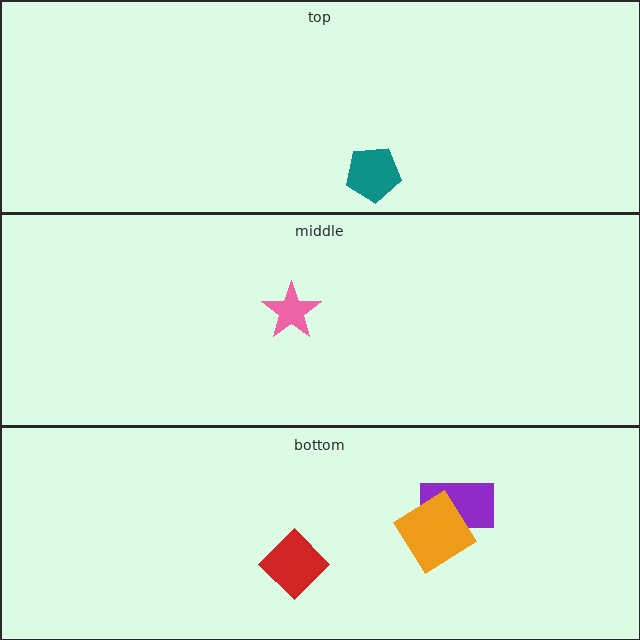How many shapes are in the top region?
1.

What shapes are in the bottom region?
The purple rectangle, the orange diamond, the red diamond.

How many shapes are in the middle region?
1.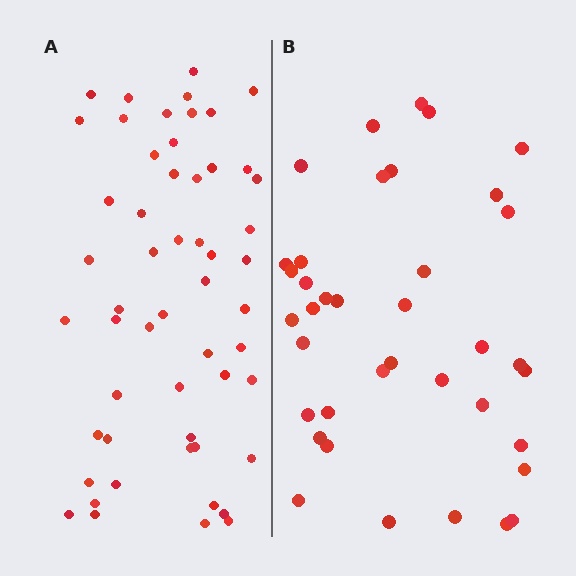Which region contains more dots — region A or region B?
Region A (the left region) has more dots.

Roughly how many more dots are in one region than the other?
Region A has approximately 15 more dots than region B.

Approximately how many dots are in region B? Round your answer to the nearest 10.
About 40 dots. (The exact count is 38, which rounds to 40.)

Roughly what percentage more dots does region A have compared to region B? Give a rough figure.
About 40% more.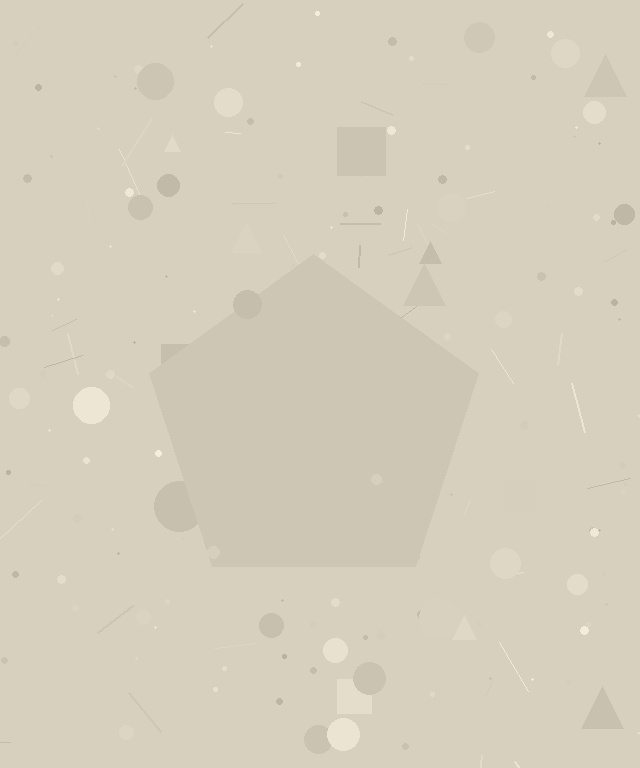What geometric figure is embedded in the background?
A pentagon is embedded in the background.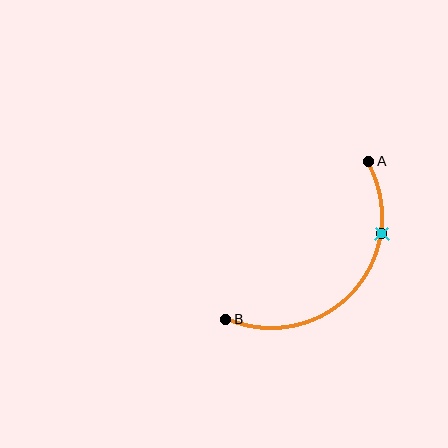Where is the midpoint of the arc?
The arc midpoint is the point on the curve farthest from the straight line joining A and B. It sits below and to the right of that line.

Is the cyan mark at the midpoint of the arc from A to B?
No. The cyan mark lies on the arc but is closer to endpoint A. The arc midpoint would be at the point on the curve equidistant along the arc from both A and B.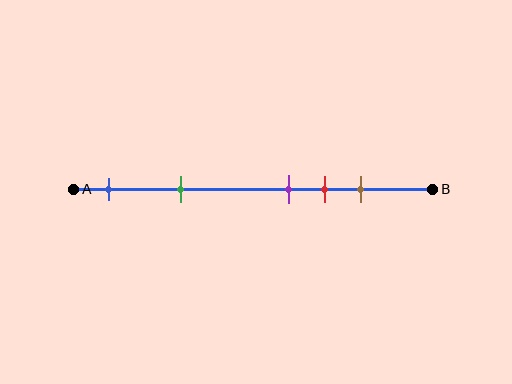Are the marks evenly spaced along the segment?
No, the marks are not evenly spaced.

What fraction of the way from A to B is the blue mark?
The blue mark is approximately 10% (0.1) of the way from A to B.